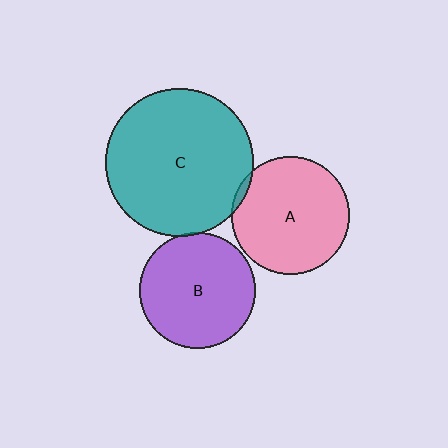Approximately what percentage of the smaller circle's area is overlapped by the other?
Approximately 5%.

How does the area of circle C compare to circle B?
Approximately 1.6 times.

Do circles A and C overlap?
Yes.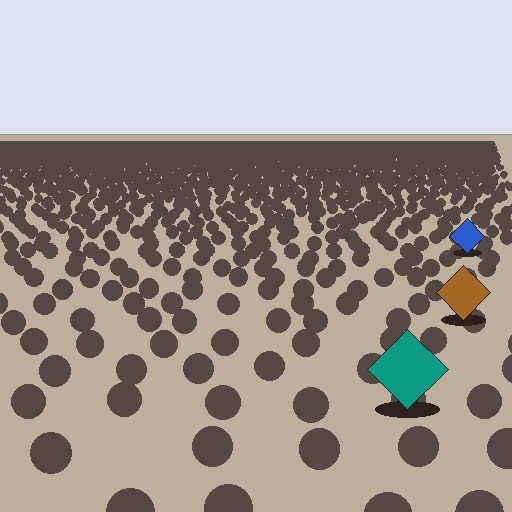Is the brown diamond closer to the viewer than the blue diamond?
Yes. The brown diamond is closer — you can tell from the texture gradient: the ground texture is coarser near it.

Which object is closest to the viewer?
The teal diamond is closest. The texture marks near it are larger and more spread out.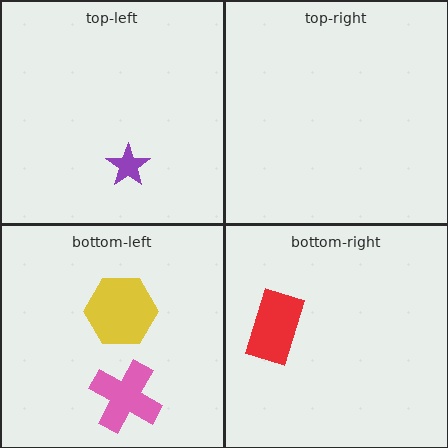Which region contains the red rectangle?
The bottom-right region.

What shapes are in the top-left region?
The purple star.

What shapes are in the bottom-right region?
The red rectangle.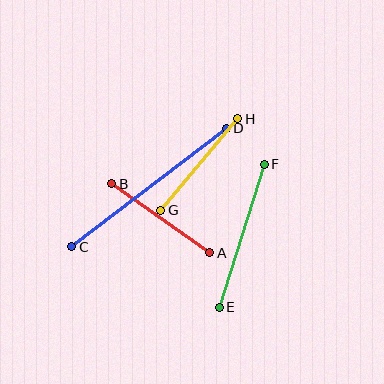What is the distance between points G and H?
The distance is approximately 120 pixels.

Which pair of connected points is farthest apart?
Points C and D are farthest apart.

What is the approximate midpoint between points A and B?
The midpoint is at approximately (161, 218) pixels.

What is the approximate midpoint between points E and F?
The midpoint is at approximately (242, 236) pixels.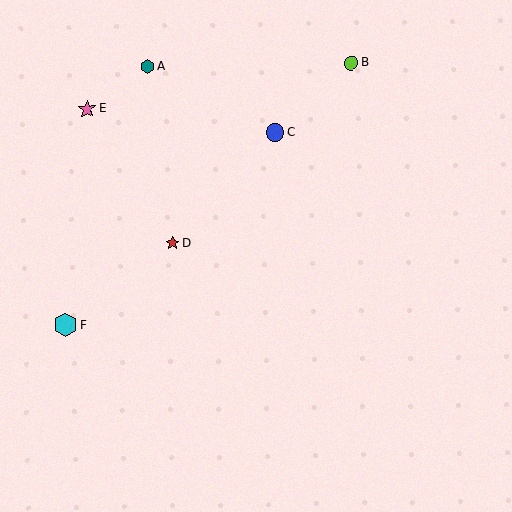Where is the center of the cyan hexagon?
The center of the cyan hexagon is at (65, 325).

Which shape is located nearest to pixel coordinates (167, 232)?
The red star (labeled D) at (172, 243) is nearest to that location.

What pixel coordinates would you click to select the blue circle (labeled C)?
Click at (275, 132) to select the blue circle C.